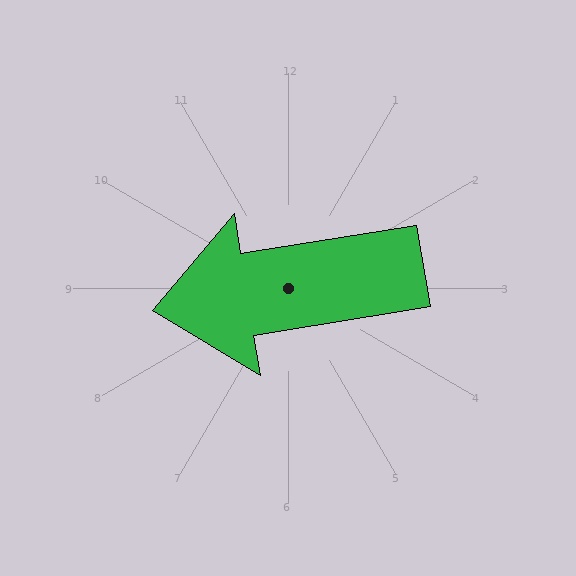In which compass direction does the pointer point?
West.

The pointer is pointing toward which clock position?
Roughly 9 o'clock.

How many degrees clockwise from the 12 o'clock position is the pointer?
Approximately 261 degrees.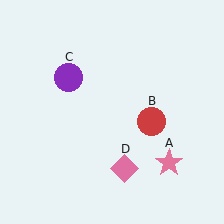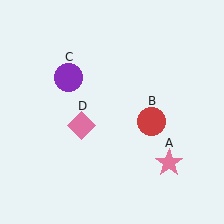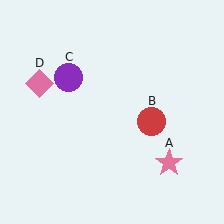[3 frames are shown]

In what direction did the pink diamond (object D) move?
The pink diamond (object D) moved up and to the left.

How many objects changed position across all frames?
1 object changed position: pink diamond (object D).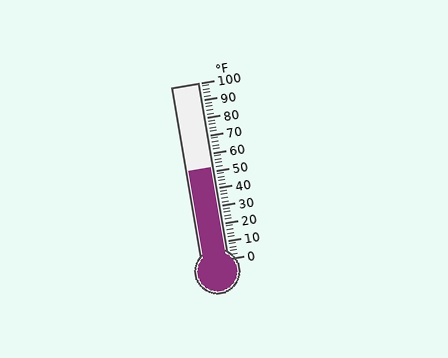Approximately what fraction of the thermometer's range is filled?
The thermometer is filled to approximately 50% of its range.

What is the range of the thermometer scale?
The thermometer scale ranges from 0°F to 100°F.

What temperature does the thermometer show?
The thermometer shows approximately 52°F.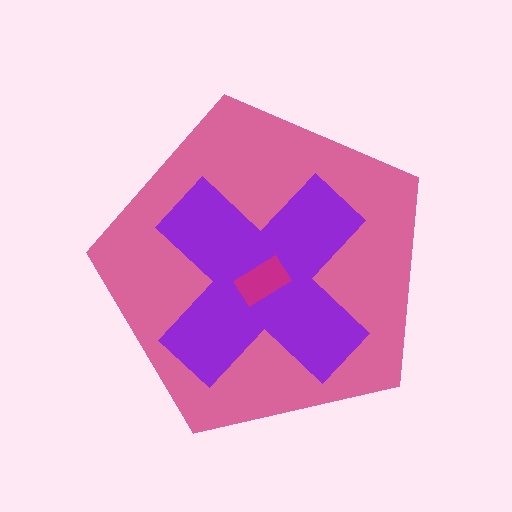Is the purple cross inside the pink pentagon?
Yes.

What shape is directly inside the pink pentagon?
The purple cross.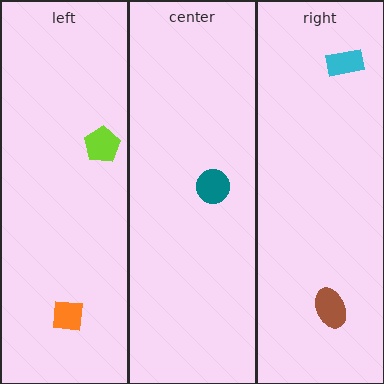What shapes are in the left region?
The orange square, the lime pentagon.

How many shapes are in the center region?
1.